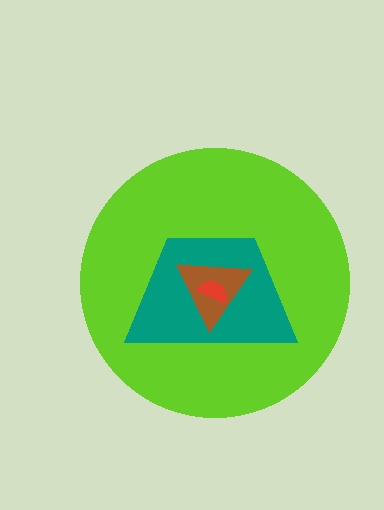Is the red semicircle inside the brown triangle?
Yes.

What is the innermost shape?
The red semicircle.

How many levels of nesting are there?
4.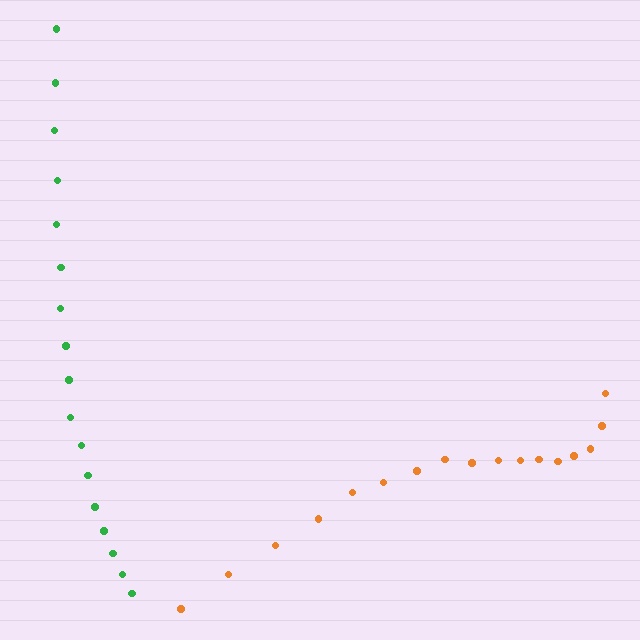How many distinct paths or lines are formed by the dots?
There are 2 distinct paths.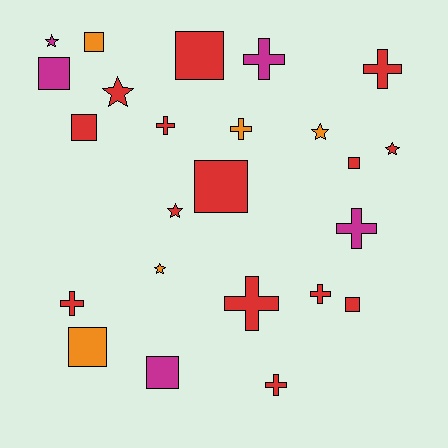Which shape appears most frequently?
Square, with 9 objects.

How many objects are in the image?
There are 24 objects.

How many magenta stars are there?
There is 1 magenta star.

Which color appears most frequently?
Red, with 14 objects.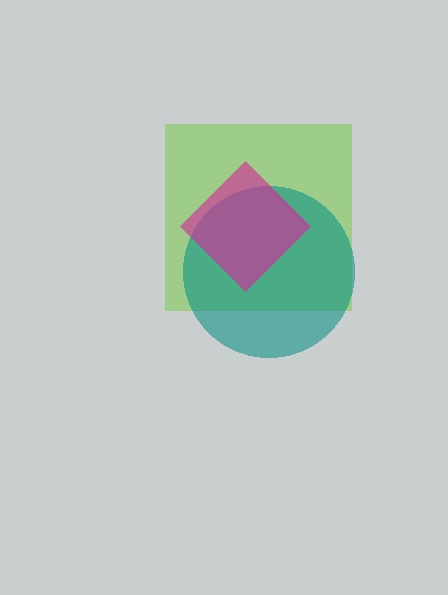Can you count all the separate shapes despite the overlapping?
Yes, there are 3 separate shapes.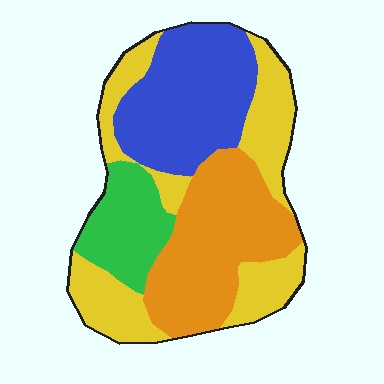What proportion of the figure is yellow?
Yellow takes up about one third (1/3) of the figure.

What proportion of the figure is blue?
Blue covers roughly 25% of the figure.